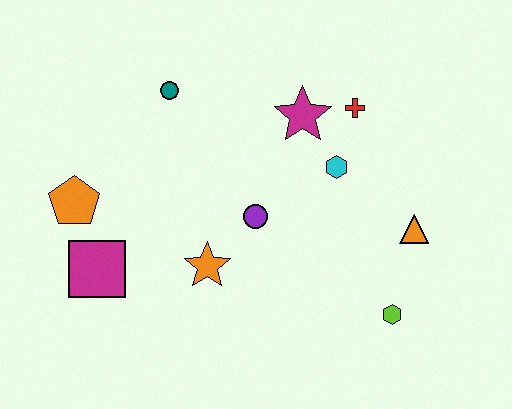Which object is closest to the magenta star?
The red cross is closest to the magenta star.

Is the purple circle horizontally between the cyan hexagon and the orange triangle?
No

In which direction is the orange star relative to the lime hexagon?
The orange star is to the left of the lime hexagon.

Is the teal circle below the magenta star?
No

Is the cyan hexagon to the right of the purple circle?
Yes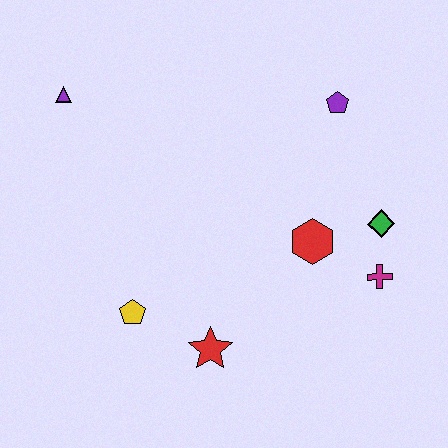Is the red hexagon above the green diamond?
No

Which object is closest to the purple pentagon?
The green diamond is closest to the purple pentagon.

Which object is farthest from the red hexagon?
The purple triangle is farthest from the red hexagon.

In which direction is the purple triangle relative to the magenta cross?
The purple triangle is to the left of the magenta cross.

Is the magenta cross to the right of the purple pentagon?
Yes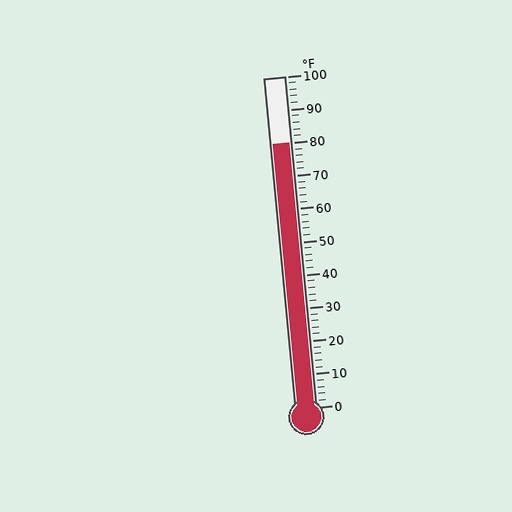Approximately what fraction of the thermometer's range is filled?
The thermometer is filled to approximately 80% of its range.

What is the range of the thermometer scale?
The thermometer scale ranges from 0°F to 100°F.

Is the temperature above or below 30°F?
The temperature is above 30°F.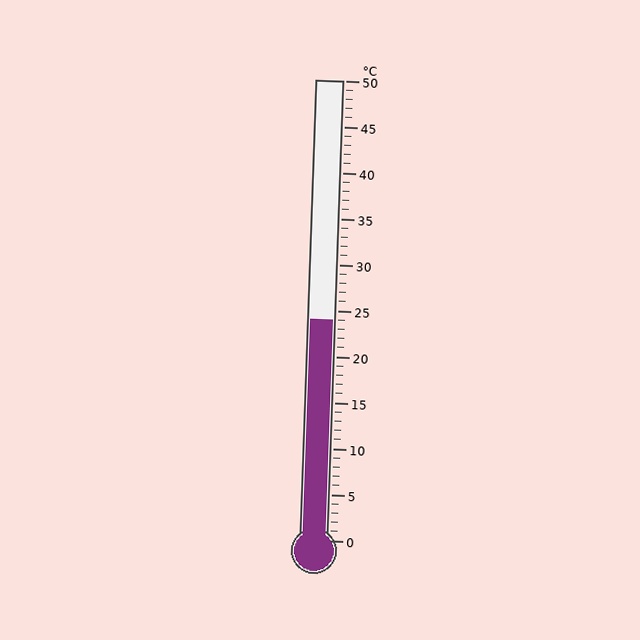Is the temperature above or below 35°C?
The temperature is below 35°C.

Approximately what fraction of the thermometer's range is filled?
The thermometer is filled to approximately 50% of its range.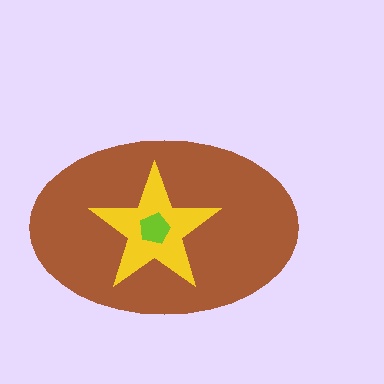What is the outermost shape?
The brown ellipse.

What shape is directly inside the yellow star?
The lime pentagon.